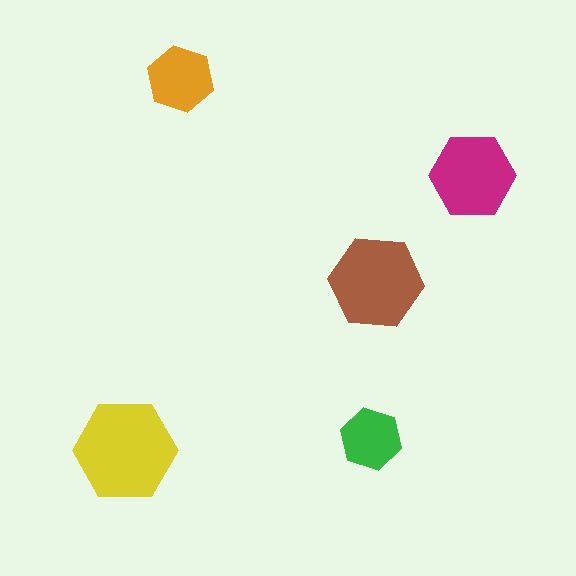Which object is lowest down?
The yellow hexagon is bottommost.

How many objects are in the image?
There are 5 objects in the image.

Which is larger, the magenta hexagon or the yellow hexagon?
The yellow one.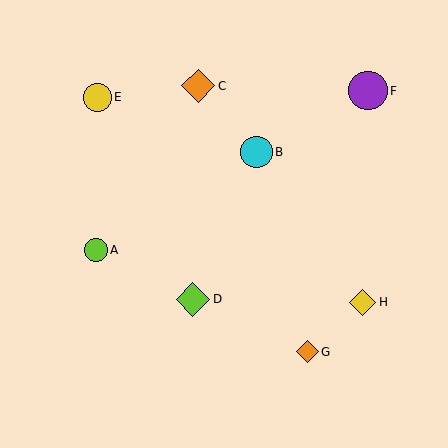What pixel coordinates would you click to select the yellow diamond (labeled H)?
Click at (362, 302) to select the yellow diamond H.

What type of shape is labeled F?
Shape F is a purple circle.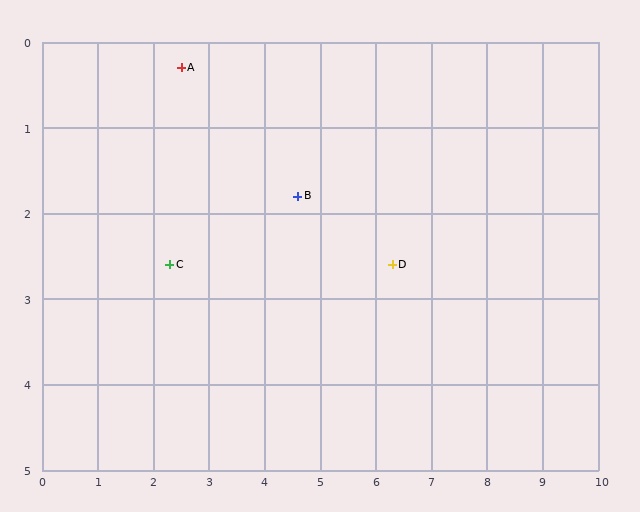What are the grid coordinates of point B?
Point B is at approximately (4.6, 1.8).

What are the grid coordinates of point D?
Point D is at approximately (6.3, 2.6).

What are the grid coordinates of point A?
Point A is at approximately (2.5, 0.3).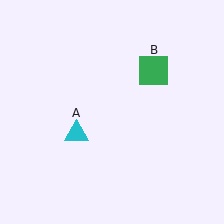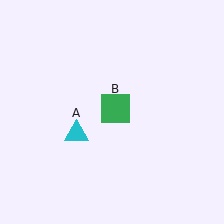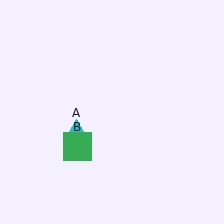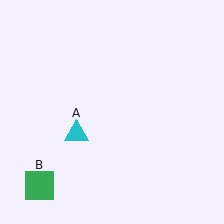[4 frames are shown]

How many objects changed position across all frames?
1 object changed position: green square (object B).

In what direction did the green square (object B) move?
The green square (object B) moved down and to the left.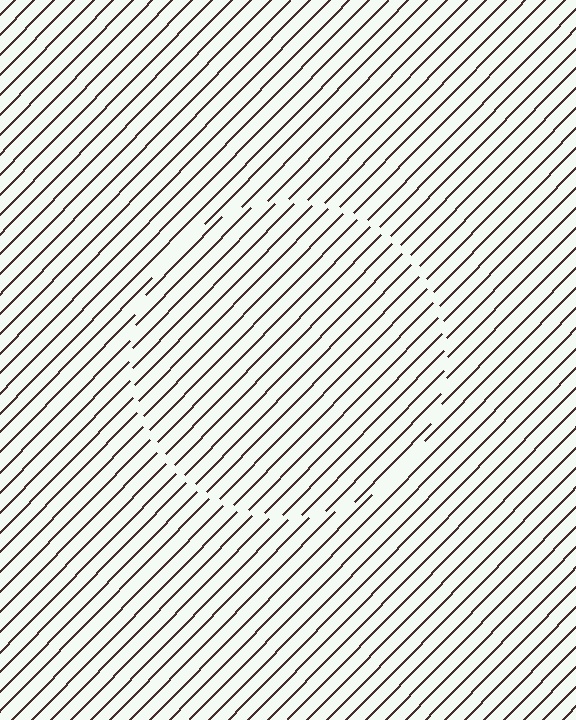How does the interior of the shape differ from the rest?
The interior of the shape contains the same grating, shifted by half a period — the contour is defined by the phase discontinuity where line-ends from the inner and outer gratings abut.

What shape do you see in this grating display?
An illusory circle. The interior of the shape contains the same grating, shifted by half a period — the contour is defined by the phase discontinuity where line-ends from the inner and outer gratings abut.